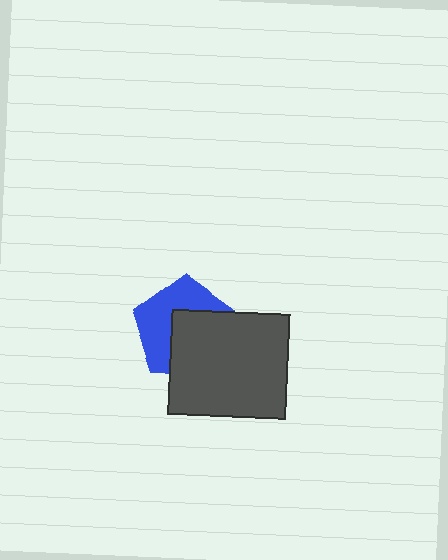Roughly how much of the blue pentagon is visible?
About half of it is visible (roughly 51%).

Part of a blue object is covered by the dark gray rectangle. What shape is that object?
It is a pentagon.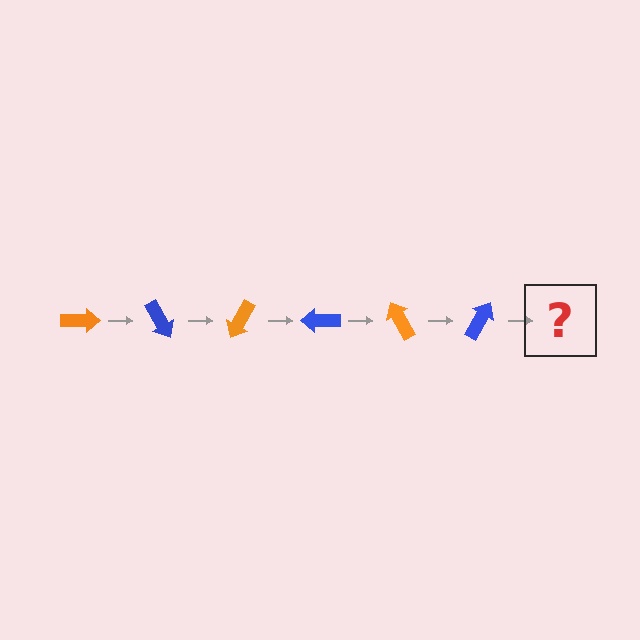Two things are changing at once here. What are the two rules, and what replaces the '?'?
The two rules are that it rotates 60 degrees each step and the color cycles through orange and blue. The '?' should be an orange arrow, rotated 360 degrees from the start.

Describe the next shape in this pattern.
It should be an orange arrow, rotated 360 degrees from the start.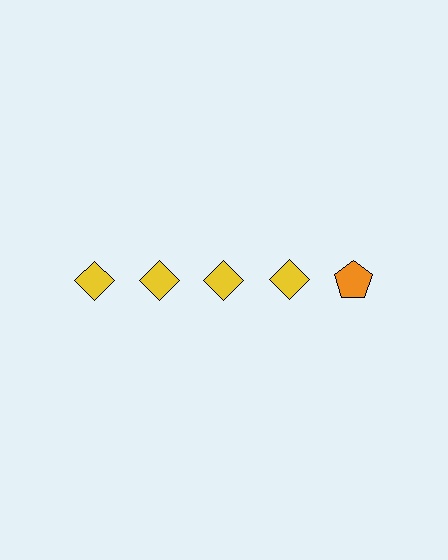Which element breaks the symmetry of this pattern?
The orange pentagon in the top row, rightmost column breaks the symmetry. All other shapes are yellow diamonds.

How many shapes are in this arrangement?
There are 5 shapes arranged in a grid pattern.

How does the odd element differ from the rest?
It differs in both color (orange instead of yellow) and shape (pentagon instead of diamond).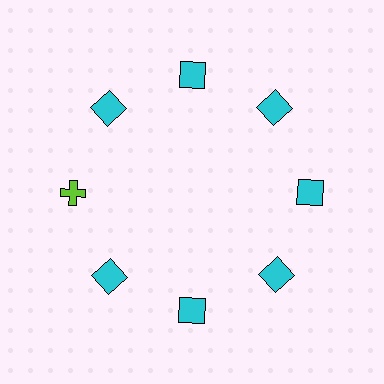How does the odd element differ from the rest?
It differs in both color (lime instead of cyan) and shape (cross instead of square).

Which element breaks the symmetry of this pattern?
The lime cross at roughly the 9 o'clock position breaks the symmetry. All other shapes are cyan squares.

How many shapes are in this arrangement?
There are 8 shapes arranged in a ring pattern.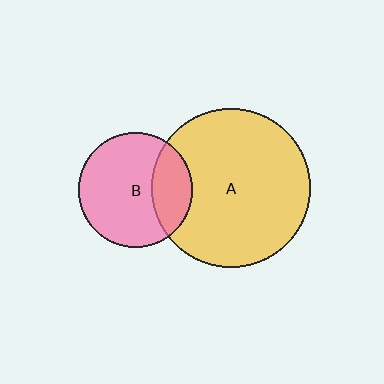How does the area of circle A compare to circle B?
Approximately 1.9 times.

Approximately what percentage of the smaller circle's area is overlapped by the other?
Approximately 25%.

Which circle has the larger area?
Circle A (yellow).